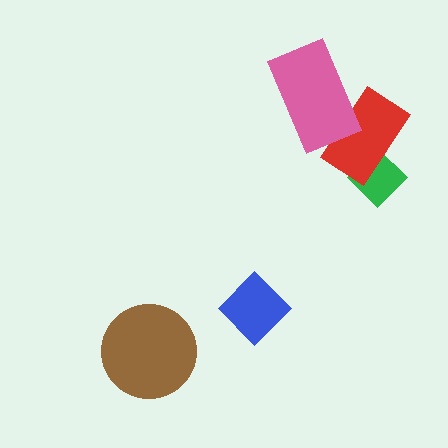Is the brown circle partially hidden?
No, no other shape covers it.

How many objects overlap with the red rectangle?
2 objects overlap with the red rectangle.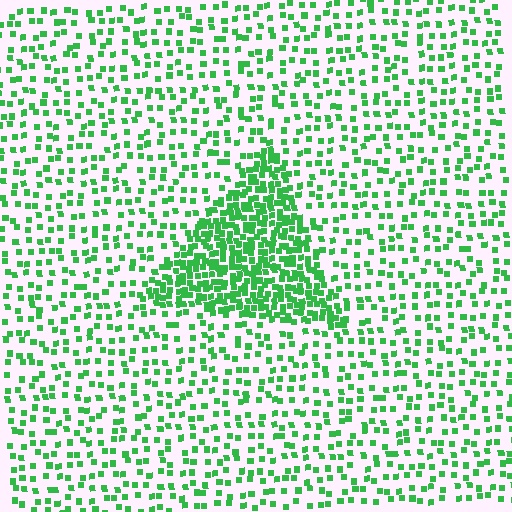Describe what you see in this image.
The image contains small green elements arranged at two different densities. A triangle-shaped region is visible where the elements are more densely packed than the surrounding area.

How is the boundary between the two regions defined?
The boundary is defined by a change in element density (approximately 2.7x ratio). All elements are the same color, size, and shape.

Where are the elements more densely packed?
The elements are more densely packed inside the triangle boundary.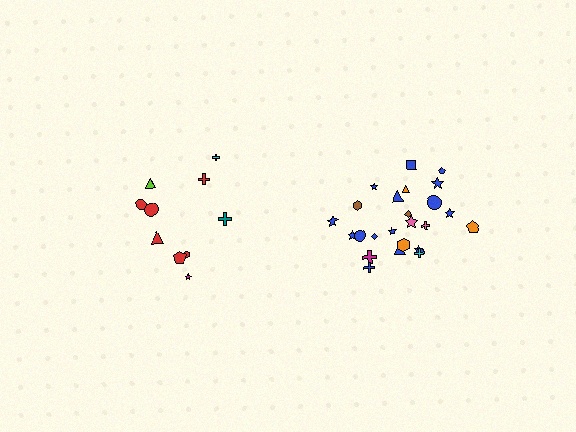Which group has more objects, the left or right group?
The right group.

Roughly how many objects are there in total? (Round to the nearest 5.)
Roughly 35 objects in total.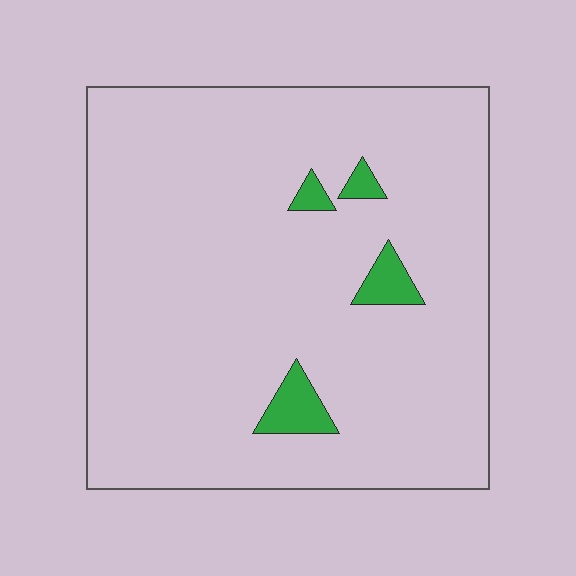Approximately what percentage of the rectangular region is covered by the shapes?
Approximately 5%.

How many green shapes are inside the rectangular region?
4.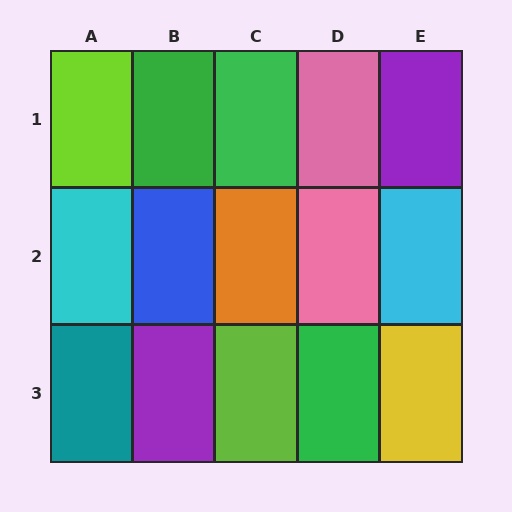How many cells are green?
3 cells are green.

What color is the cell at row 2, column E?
Cyan.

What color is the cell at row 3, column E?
Yellow.